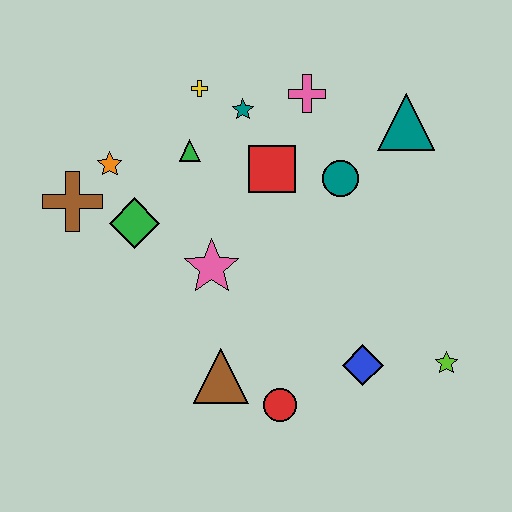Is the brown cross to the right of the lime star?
No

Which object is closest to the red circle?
The brown triangle is closest to the red circle.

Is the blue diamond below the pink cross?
Yes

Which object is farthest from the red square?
The lime star is farthest from the red square.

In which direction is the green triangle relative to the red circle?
The green triangle is above the red circle.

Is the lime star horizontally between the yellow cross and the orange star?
No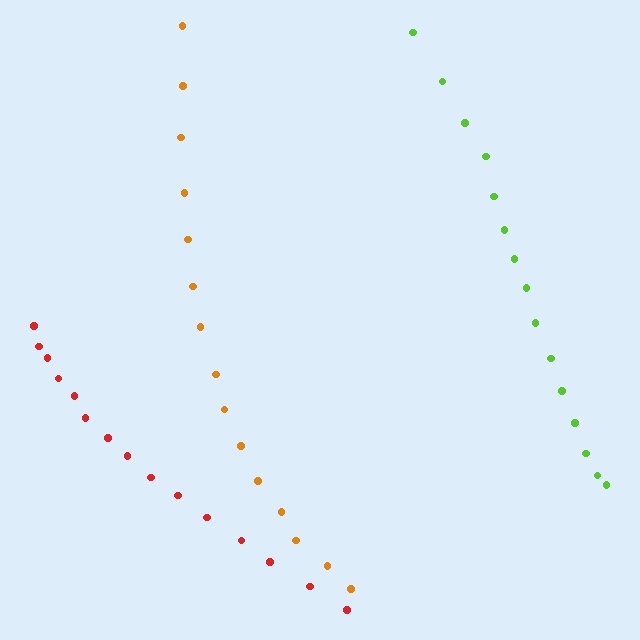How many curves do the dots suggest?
There are 3 distinct paths.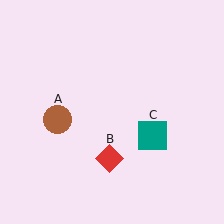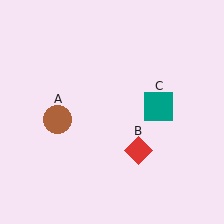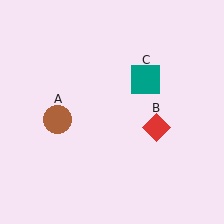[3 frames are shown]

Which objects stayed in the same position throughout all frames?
Brown circle (object A) remained stationary.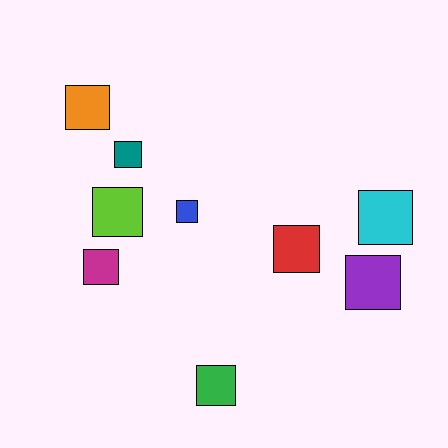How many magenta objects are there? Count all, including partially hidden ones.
There is 1 magenta object.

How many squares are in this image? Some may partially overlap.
There are 9 squares.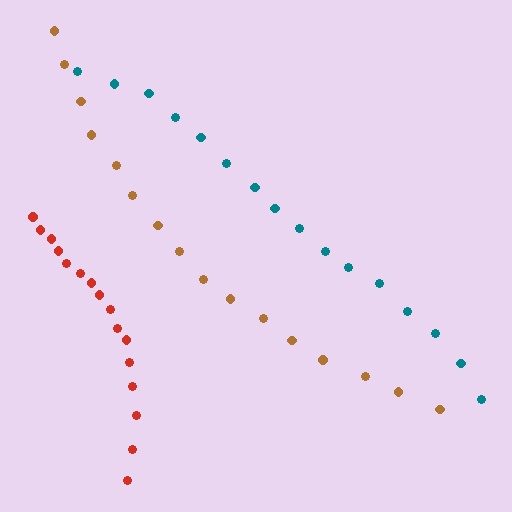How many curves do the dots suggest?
There are 3 distinct paths.